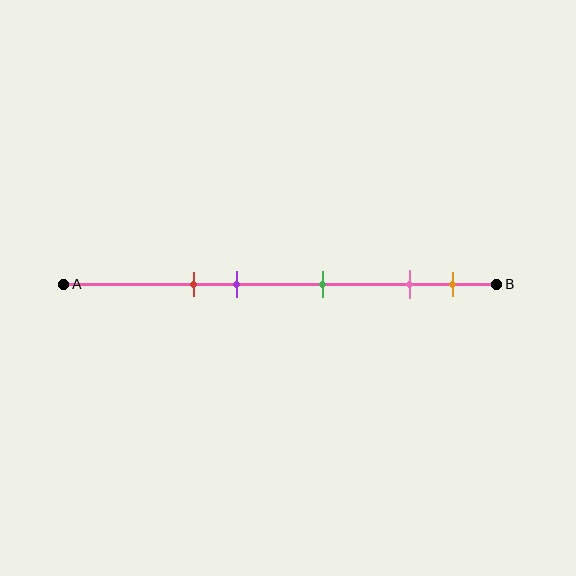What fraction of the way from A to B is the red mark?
The red mark is approximately 30% (0.3) of the way from A to B.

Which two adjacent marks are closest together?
The pink and orange marks are the closest adjacent pair.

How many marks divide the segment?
There are 5 marks dividing the segment.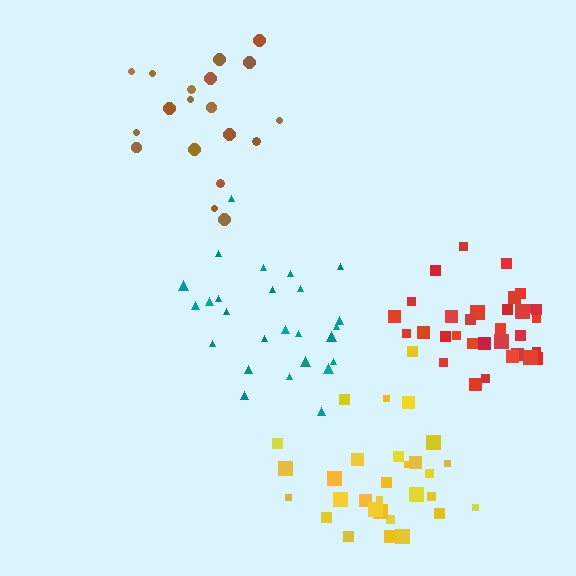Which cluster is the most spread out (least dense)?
Teal.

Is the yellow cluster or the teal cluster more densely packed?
Yellow.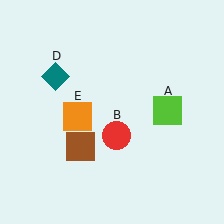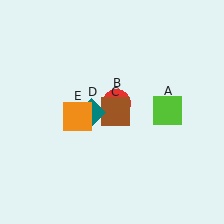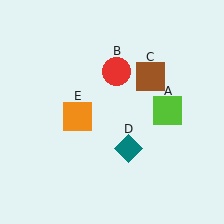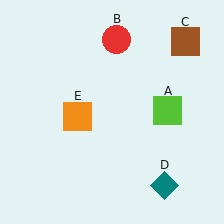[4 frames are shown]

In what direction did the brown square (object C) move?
The brown square (object C) moved up and to the right.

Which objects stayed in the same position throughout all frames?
Lime square (object A) and orange square (object E) remained stationary.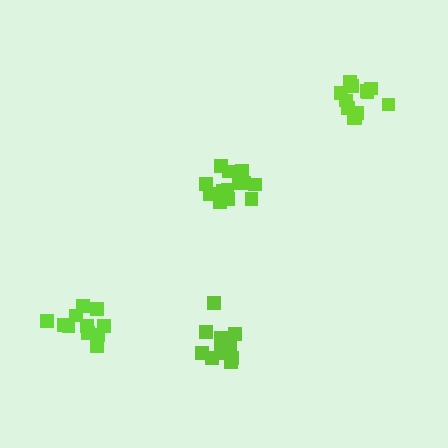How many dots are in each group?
Group 1: 13 dots, Group 2: 14 dots, Group 3: 11 dots, Group 4: 12 dots (50 total).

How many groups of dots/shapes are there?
There are 4 groups.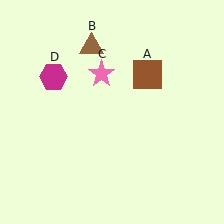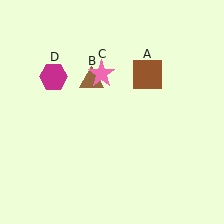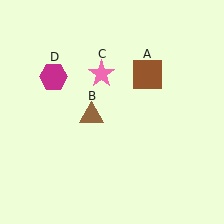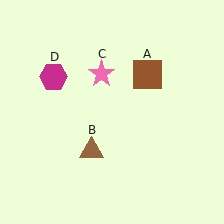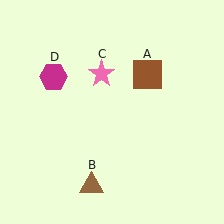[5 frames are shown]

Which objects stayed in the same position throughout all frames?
Brown square (object A) and pink star (object C) and magenta hexagon (object D) remained stationary.